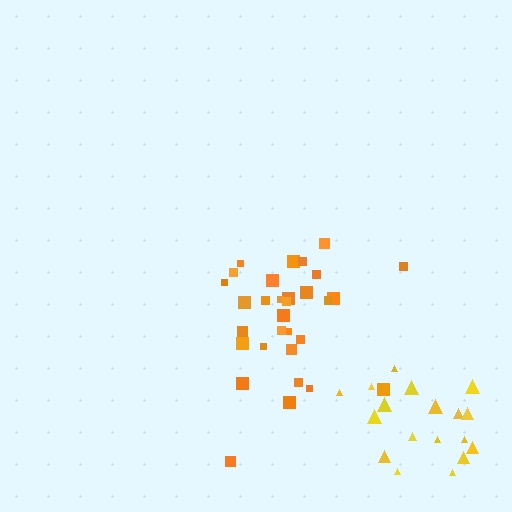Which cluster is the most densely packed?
Orange.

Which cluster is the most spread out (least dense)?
Yellow.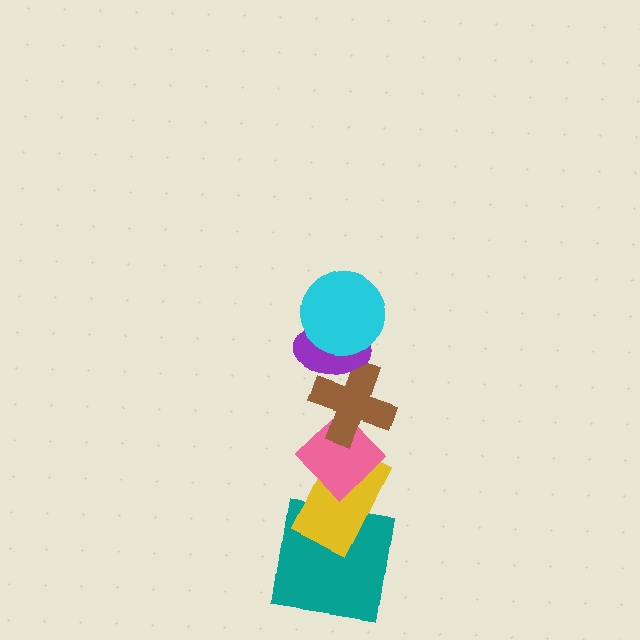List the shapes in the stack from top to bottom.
From top to bottom: the cyan circle, the purple ellipse, the brown cross, the pink diamond, the yellow rectangle, the teal square.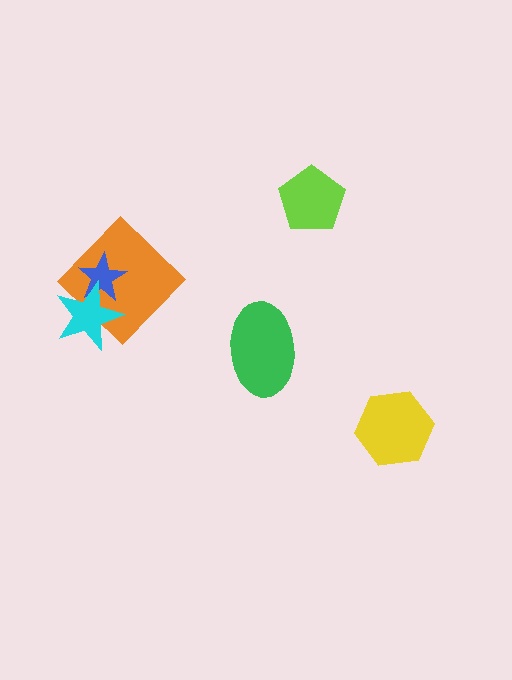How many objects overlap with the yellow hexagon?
0 objects overlap with the yellow hexagon.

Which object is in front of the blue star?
The cyan star is in front of the blue star.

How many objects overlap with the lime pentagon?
0 objects overlap with the lime pentagon.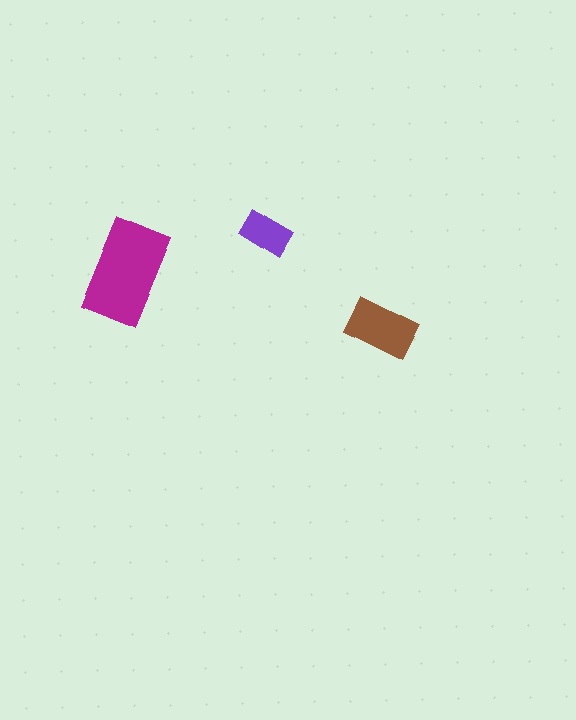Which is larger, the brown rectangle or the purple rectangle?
The brown one.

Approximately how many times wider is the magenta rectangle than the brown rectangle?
About 1.5 times wider.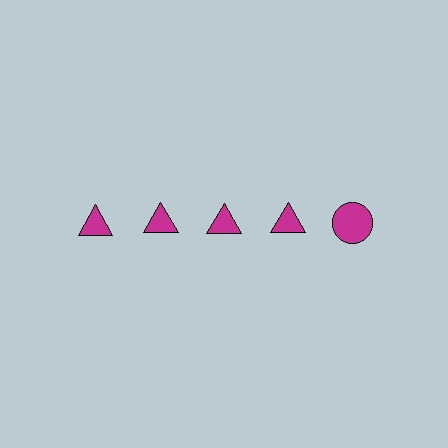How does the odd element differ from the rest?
It has a different shape: circle instead of triangle.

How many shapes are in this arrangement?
There are 5 shapes arranged in a grid pattern.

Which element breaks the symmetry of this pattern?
The magenta circle in the top row, rightmost column breaks the symmetry. All other shapes are magenta triangles.